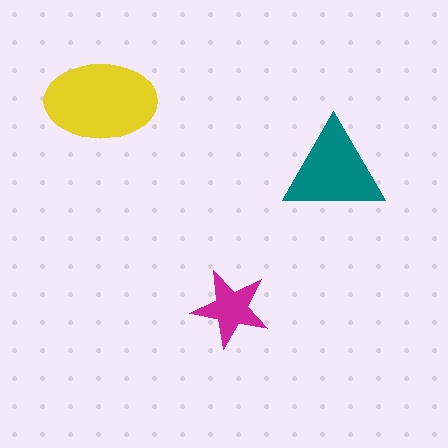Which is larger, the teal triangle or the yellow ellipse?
The yellow ellipse.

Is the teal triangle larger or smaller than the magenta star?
Larger.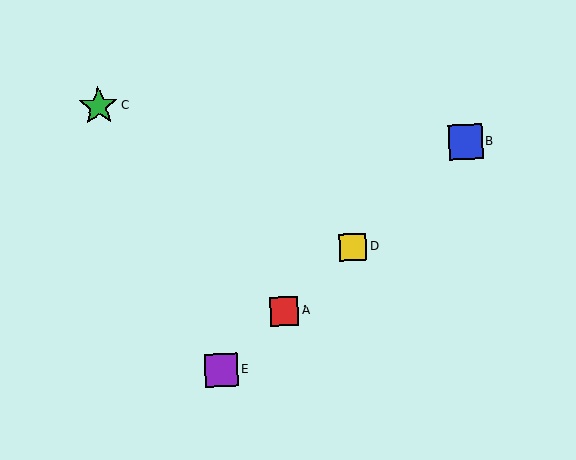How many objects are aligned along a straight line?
4 objects (A, B, D, E) are aligned along a straight line.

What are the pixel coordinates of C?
Object C is at (98, 106).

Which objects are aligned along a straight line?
Objects A, B, D, E are aligned along a straight line.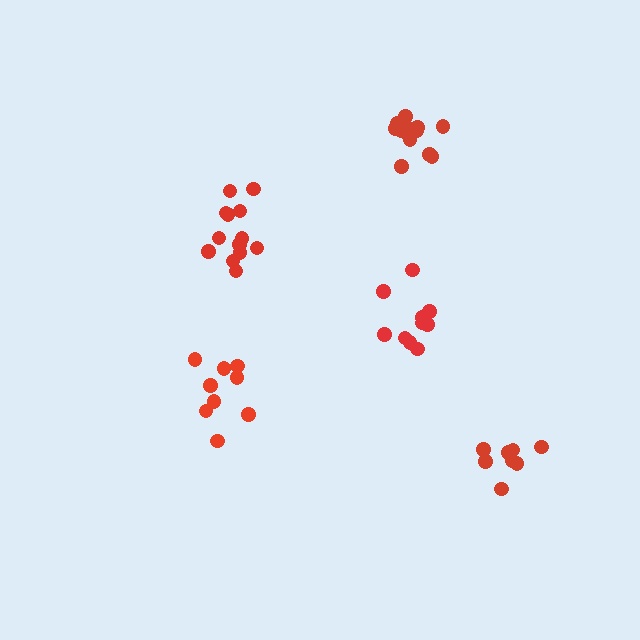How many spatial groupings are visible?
There are 5 spatial groupings.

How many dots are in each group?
Group 1: 9 dots, Group 2: 8 dots, Group 3: 10 dots, Group 4: 13 dots, Group 5: 13 dots (53 total).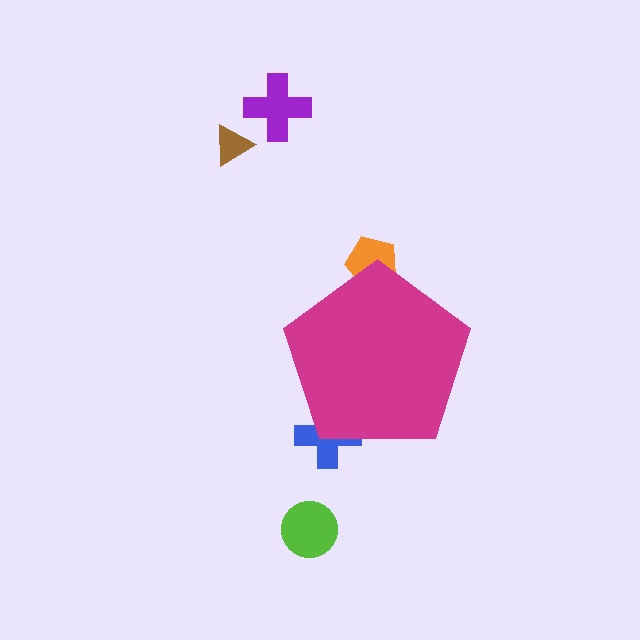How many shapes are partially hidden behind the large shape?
2 shapes are partially hidden.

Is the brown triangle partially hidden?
No, the brown triangle is fully visible.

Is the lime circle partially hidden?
No, the lime circle is fully visible.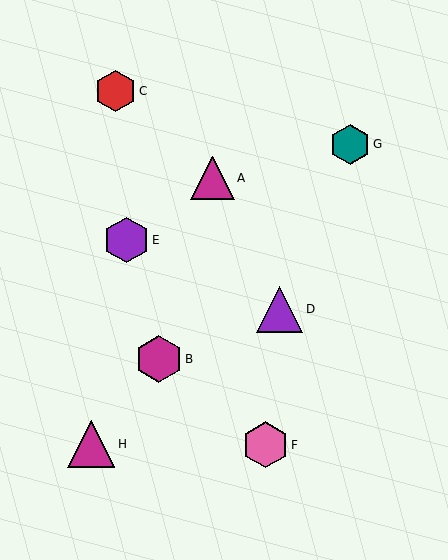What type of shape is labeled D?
Shape D is a purple triangle.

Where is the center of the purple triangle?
The center of the purple triangle is at (280, 309).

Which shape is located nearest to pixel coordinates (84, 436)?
The magenta triangle (labeled H) at (91, 444) is nearest to that location.